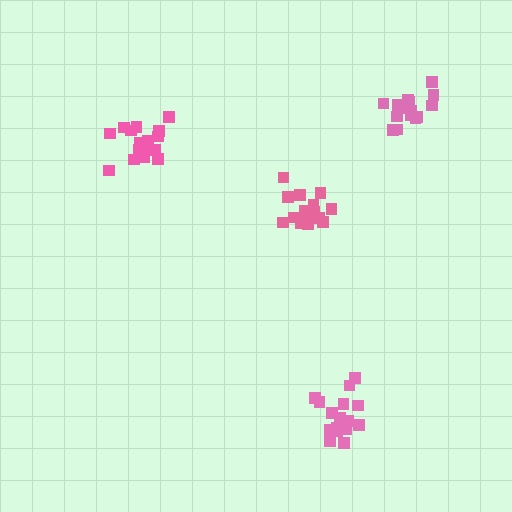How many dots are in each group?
Group 1: 17 dots, Group 2: 16 dots, Group 3: 17 dots, Group 4: 15 dots (65 total).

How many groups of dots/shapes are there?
There are 4 groups.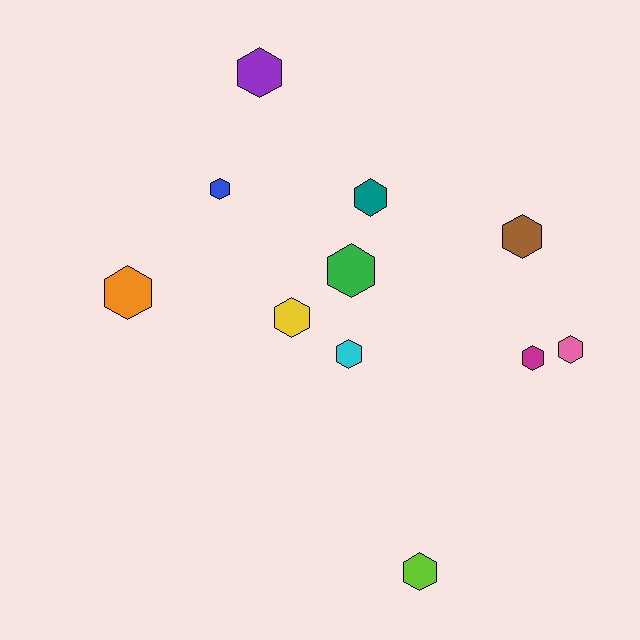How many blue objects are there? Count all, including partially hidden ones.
There is 1 blue object.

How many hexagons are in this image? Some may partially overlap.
There are 11 hexagons.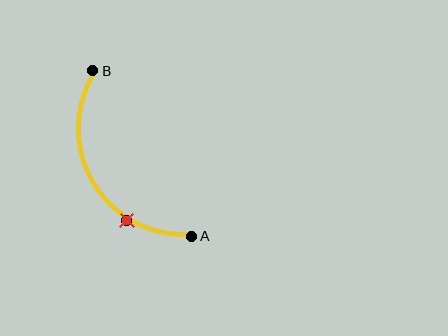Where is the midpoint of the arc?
The arc midpoint is the point on the curve farthest from the straight line joining A and B. It sits to the left of that line.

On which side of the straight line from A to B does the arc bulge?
The arc bulges to the left of the straight line connecting A and B.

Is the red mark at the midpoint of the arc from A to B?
No. The red mark lies on the arc but is closer to endpoint A. The arc midpoint would be at the point on the curve equidistant along the arc from both A and B.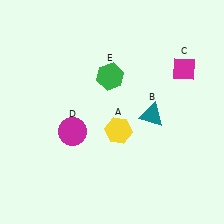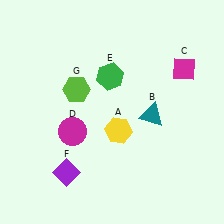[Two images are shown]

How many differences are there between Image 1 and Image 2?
There are 2 differences between the two images.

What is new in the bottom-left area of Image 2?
A purple diamond (F) was added in the bottom-left area of Image 2.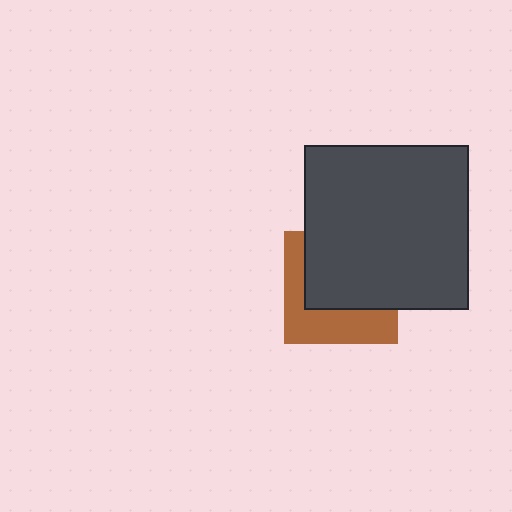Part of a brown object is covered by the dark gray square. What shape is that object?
It is a square.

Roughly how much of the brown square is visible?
A small part of it is visible (roughly 43%).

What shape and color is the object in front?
The object in front is a dark gray square.